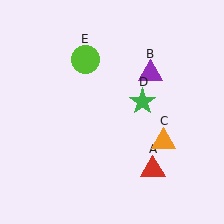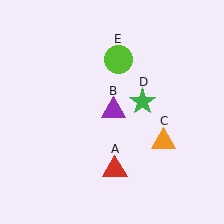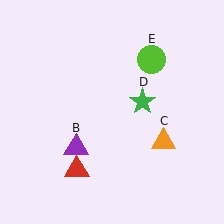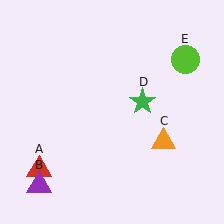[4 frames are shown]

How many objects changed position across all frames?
3 objects changed position: red triangle (object A), purple triangle (object B), lime circle (object E).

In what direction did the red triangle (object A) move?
The red triangle (object A) moved left.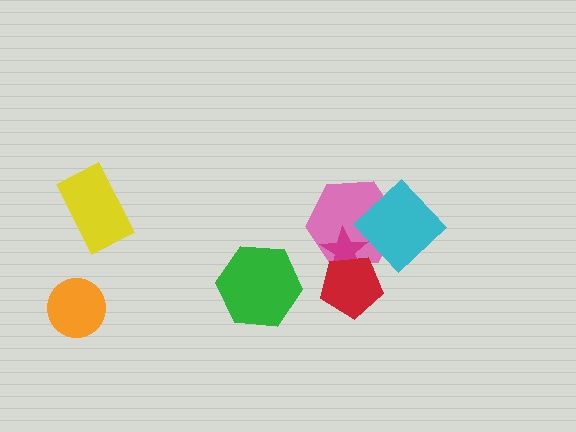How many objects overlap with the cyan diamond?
1 object overlaps with the cyan diamond.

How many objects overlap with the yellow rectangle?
0 objects overlap with the yellow rectangle.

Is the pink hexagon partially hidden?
Yes, it is partially covered by another shape.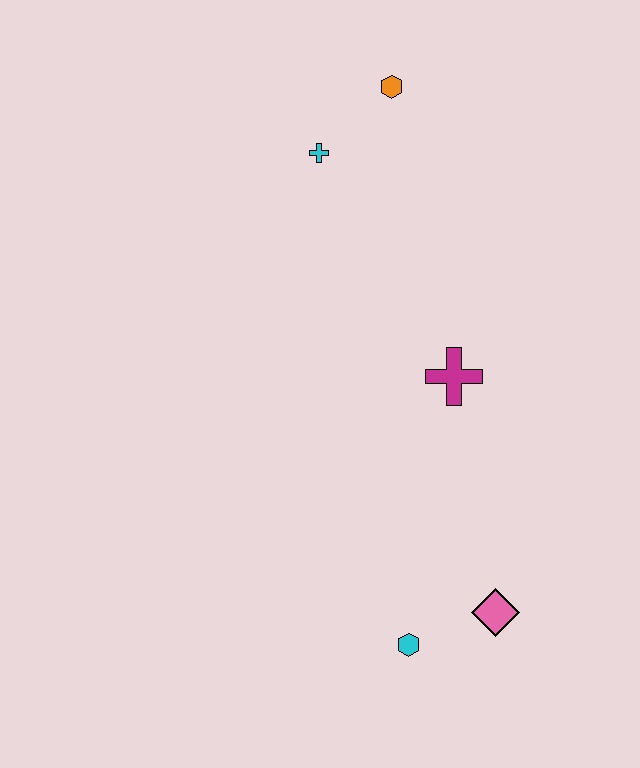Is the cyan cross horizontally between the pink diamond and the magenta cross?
No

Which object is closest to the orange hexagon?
The cyan cross is closest to the orange hexagon.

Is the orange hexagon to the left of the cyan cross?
No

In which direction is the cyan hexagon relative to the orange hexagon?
The cyan hexagon is below the orange hexagon.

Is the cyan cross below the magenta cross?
No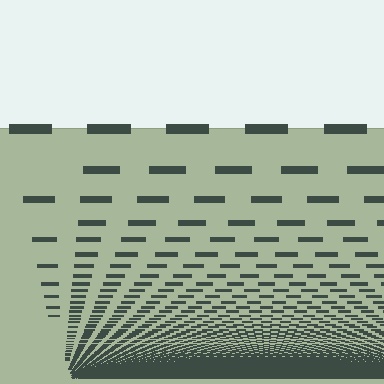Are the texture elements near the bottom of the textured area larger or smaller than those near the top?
Smaller. The gradient is inverted — elements near the bottom are smaller and denser.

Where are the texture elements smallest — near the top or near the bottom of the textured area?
Near the bottom.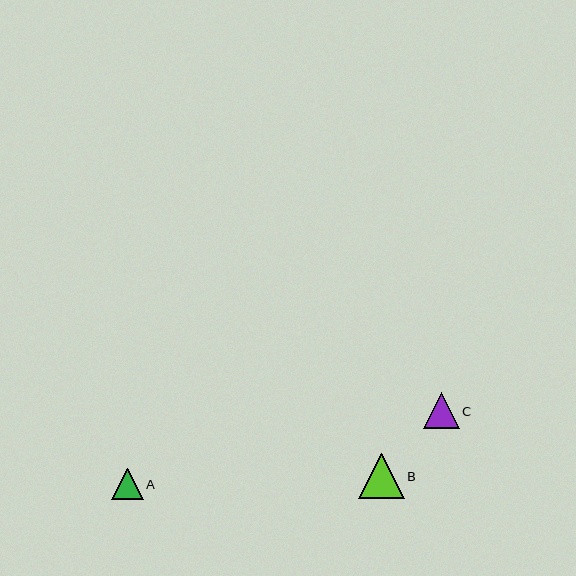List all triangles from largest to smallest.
From largest to smallest: B, C, A.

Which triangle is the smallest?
Triangle A is the smallest with a size of approximately 32 pixels.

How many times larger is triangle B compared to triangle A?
Triangle B is approximately 1.4 times the size of triangle A.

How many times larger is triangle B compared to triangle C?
Triangle B is approximately 1.3 times the size of triangle C.